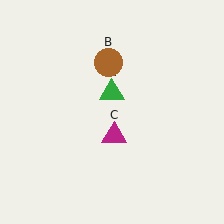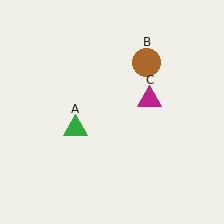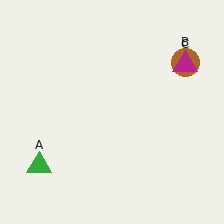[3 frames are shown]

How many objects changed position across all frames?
3 objects changed position: green triangle (object A), brown circle (object B), magenta triangle (object C).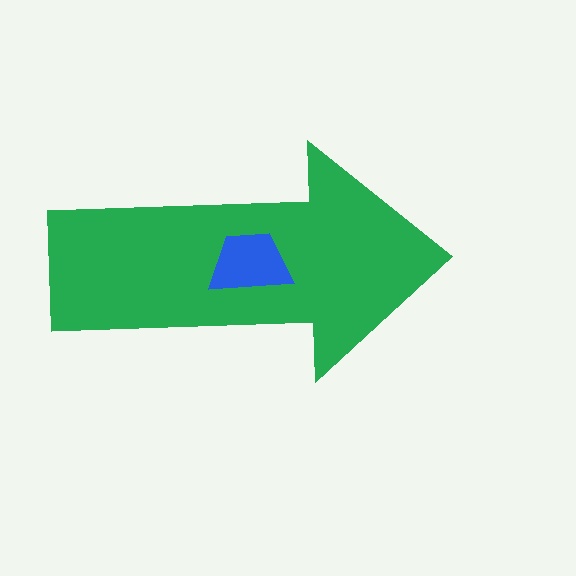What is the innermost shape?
The blue trapezoid.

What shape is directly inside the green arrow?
The blue trapezoid.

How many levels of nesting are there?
2.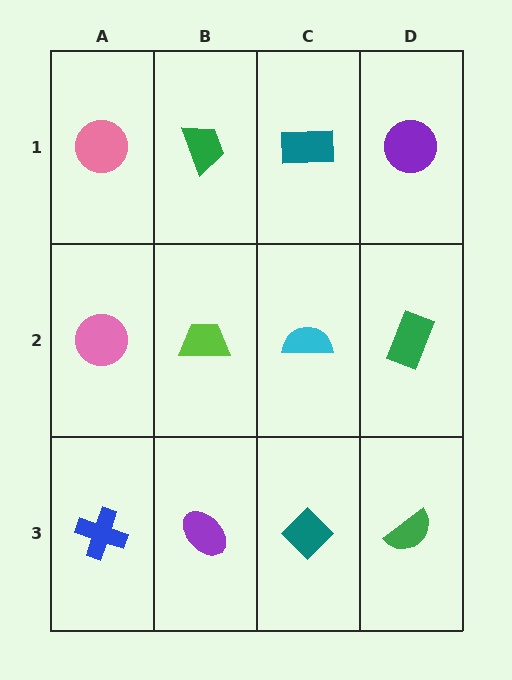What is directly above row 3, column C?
A cyan semicircle.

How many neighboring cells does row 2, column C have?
4.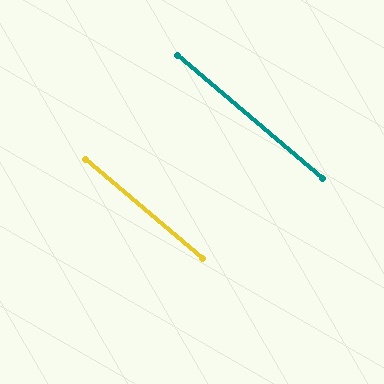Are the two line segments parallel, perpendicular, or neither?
Parallel — their directions differ by only 0.1°.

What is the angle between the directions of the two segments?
Approximately 0 degrees.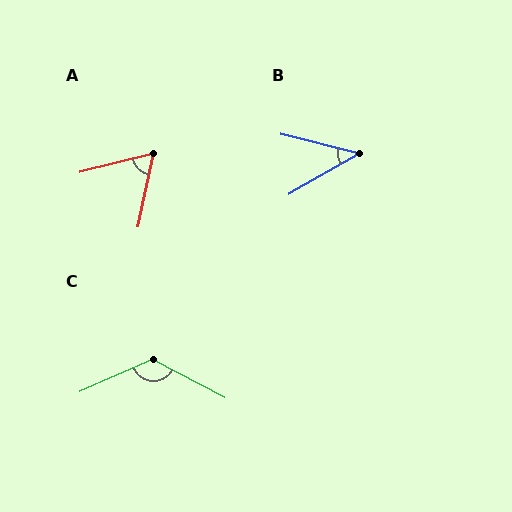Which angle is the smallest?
B, at approximately 44 degrees.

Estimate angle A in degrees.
Approximately 64 degrees.